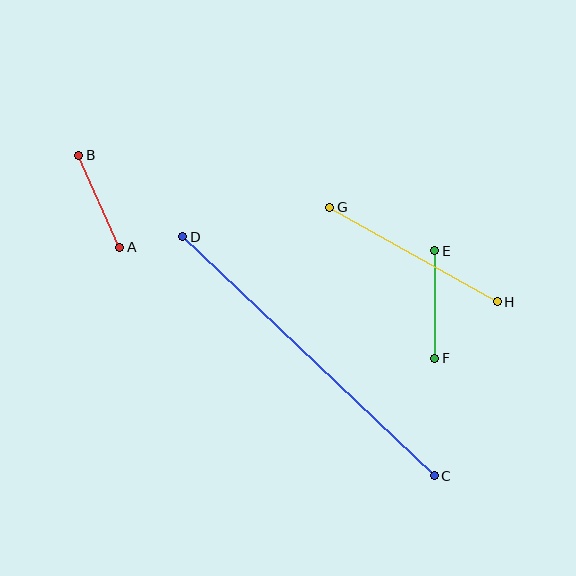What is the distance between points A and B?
The distance is approximately 101 pixels.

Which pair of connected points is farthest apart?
Points C and D are farthest apart.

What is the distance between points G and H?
The distance is approximately 193 pixels.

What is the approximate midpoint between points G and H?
The midpoint is at approximately (414, 255) pixels.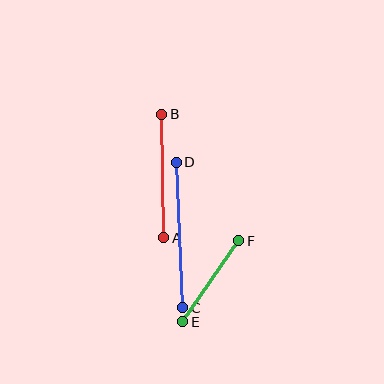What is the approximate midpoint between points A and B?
The midpoint is at approximately (163, 176) pixels.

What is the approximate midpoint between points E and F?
The midpoint is at approximately (211, 281) pixels.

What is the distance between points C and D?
The distance is approximately 146 pixels.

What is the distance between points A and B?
The distance is approximately 124 pixels.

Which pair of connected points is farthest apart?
Points C and D are farthest apart.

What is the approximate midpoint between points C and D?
The midpoint is at approximately (180, 235) pixels.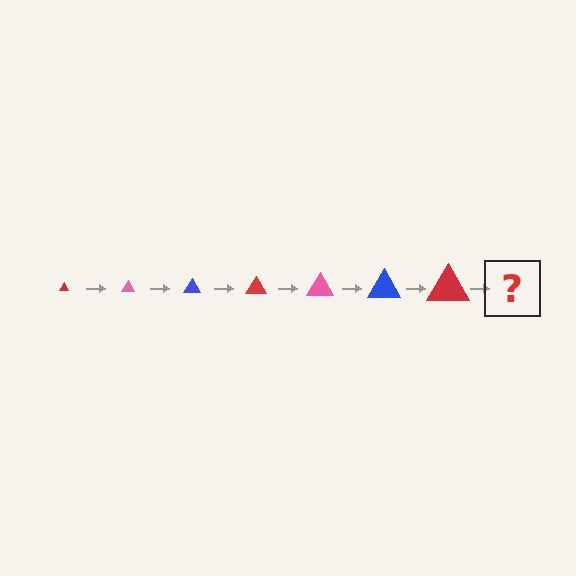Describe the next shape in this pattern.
It should be a pink triangle, larger than the previous one.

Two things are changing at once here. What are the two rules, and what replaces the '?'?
The two rules are that the triangle grows larger each step and the color cycles through red, pink, and blue. The '?' should be a pink triangle, larger than the previous one.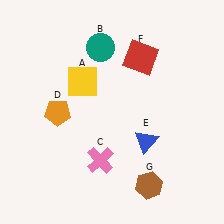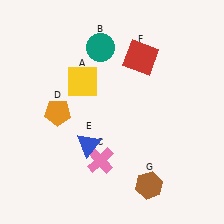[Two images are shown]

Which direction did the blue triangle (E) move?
The blue triangle (E) moved left.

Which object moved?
The blue triangle (E) moved left.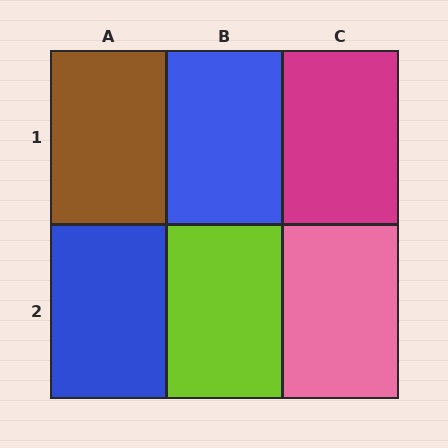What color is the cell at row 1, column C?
Magenta.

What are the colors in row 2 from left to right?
Blue, lime, pink.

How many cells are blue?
2 cells are blue.